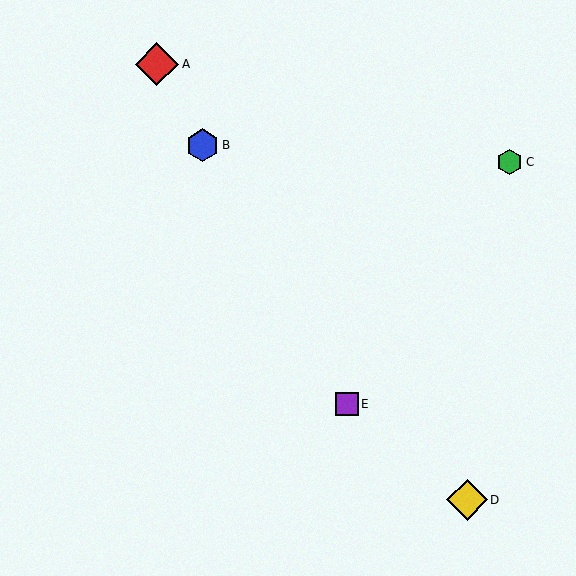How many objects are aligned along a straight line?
3 objects (A, B, E) are aligned along a straight line.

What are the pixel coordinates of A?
Object A is at (157, 64).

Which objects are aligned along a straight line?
Objects A, B, E are aligned along a straight line.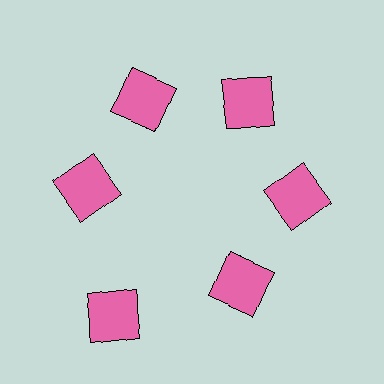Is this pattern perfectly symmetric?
No. The 6 pink squares are arranged in a ring, but one element near the 7 o'clock position is pushed outward from the center, breaking the 6-fold rotational symmetry.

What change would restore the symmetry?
The symmetry would be restored by moving it inward, back onto the ring so that all 6 squares sit at equal angles and equal distance from the center.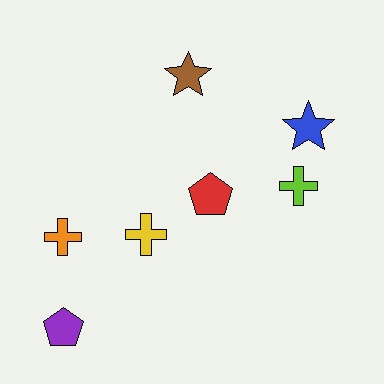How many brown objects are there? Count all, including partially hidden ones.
There is 1 brown object.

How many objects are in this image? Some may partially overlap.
There are 7 objects.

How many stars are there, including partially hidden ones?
There are 2 stars.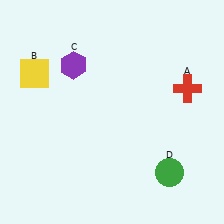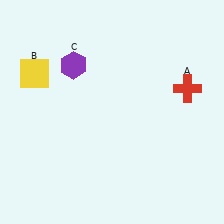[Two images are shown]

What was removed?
The green circle (D) was removed in Image 2.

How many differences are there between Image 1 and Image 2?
There is 1 difference between the two images.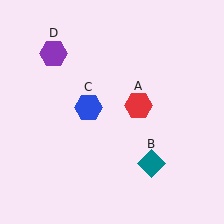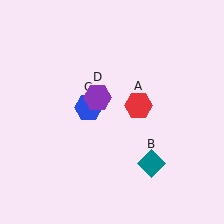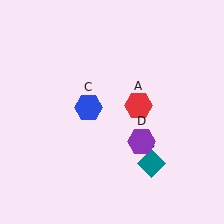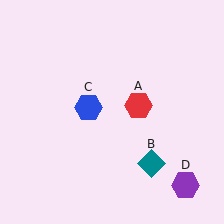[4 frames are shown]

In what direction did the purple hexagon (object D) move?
The purple hexagon (object D) moved down and to the right.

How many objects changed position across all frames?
1 object changed position: purple hexagon (object D).